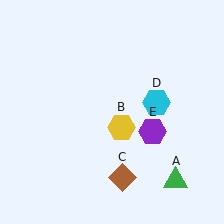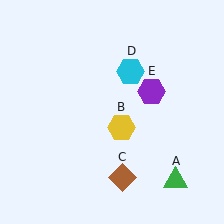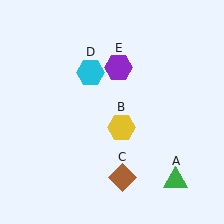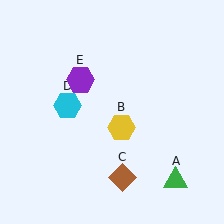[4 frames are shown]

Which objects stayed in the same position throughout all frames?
Green triangle (object A) and yellow hexagon (object B) and brown diamond (object C) remained stationary.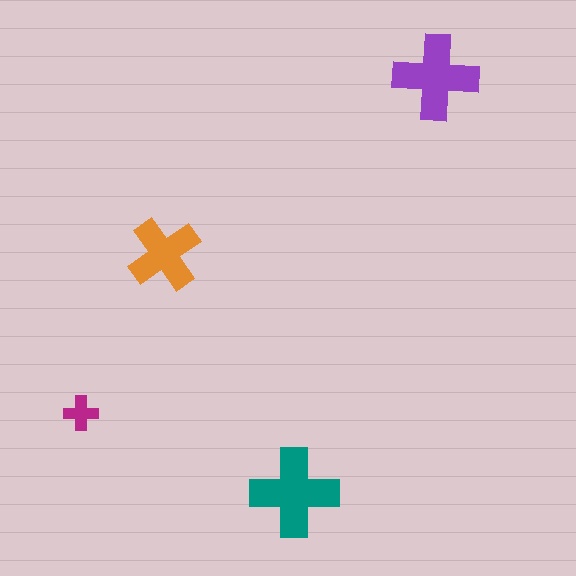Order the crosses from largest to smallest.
the teal one, the purple one, the orange one, the magenta one.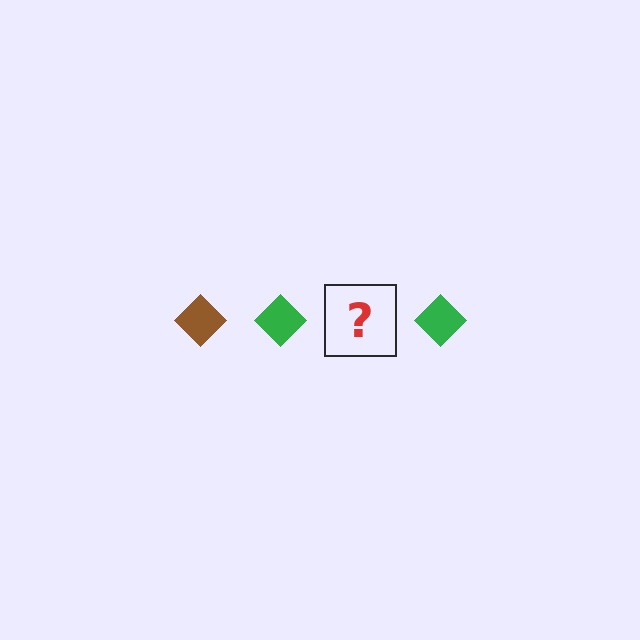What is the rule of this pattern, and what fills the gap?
The rule is that the pattern cycles through brown, green diamonds. The gap should be filled with a brown diamond.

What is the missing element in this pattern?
The missing element is a brown diamond.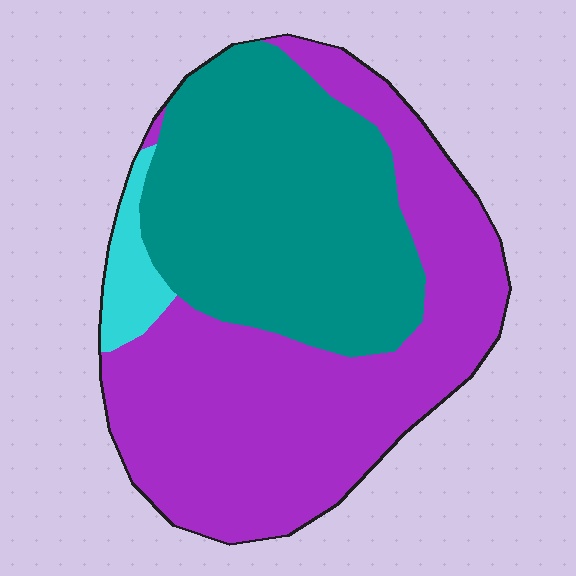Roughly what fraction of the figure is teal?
Teal covers 42% of the figure.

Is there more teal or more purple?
Purple.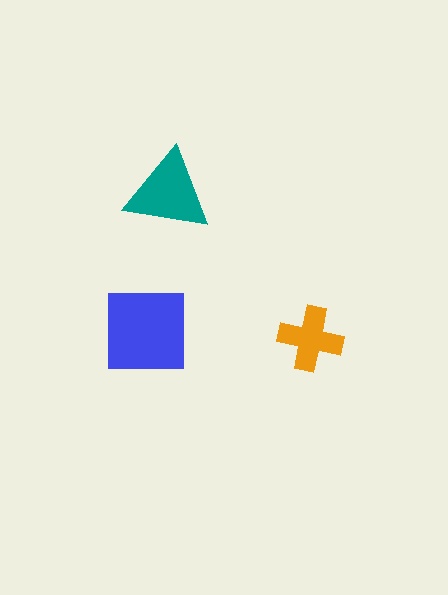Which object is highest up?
The teal triangle is topmost.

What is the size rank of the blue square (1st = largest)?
1st.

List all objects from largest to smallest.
The blue square, the teal triangle, the orange cross.